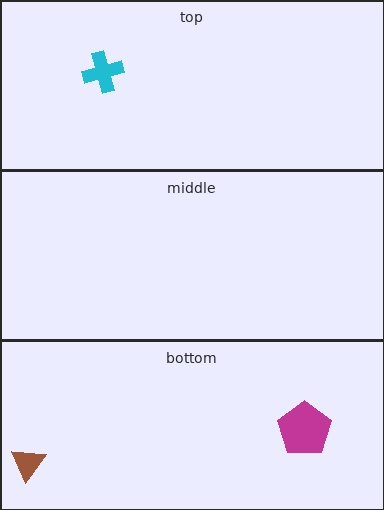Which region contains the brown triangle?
The bottom region.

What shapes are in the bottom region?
The magenta pentagon, the brown triangle.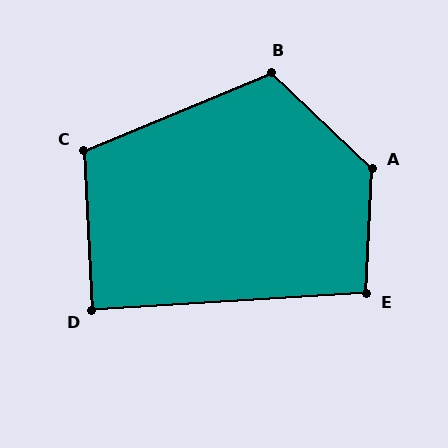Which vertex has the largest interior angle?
A, at approximately 131 degrees.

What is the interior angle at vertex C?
Approximately 110 degrees (obtuse).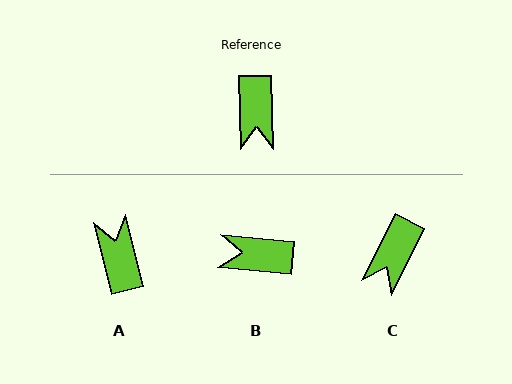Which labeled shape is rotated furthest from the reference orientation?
A, about 167 degrees away.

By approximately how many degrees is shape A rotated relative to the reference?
Approximately 167 degrees clockwise.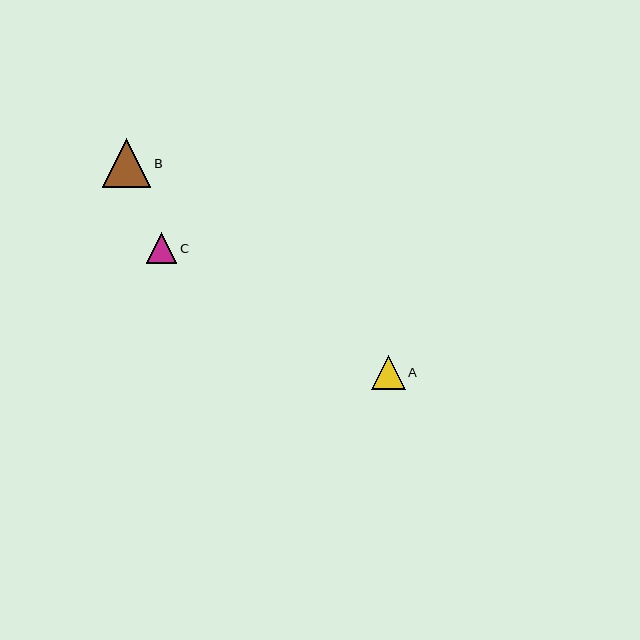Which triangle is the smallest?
Triangle C is the smallest with a size of approximately 31 pixels.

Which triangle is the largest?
Triangle B is the largest with a size of approximately 48 pixels.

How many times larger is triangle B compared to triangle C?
Triangle B is approximately 1.6 times the size of triangle C.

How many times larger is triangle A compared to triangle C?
Triangle A is approximately 1.1 times the size of triangle C.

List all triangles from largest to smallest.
From largest to smallest: B, A, C.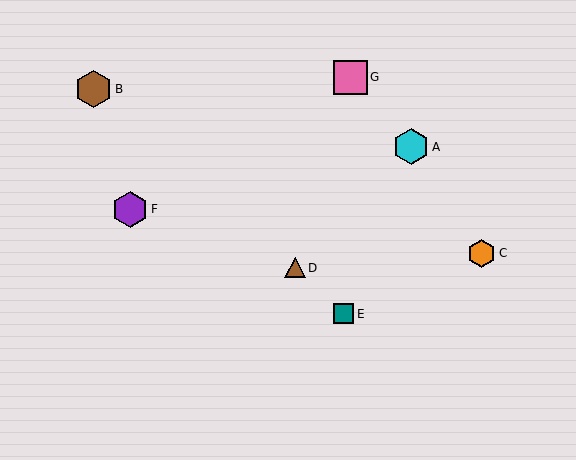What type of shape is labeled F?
Shape F is a purple hexagon.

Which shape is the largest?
The brown hexagon (labeled B) is the largest.